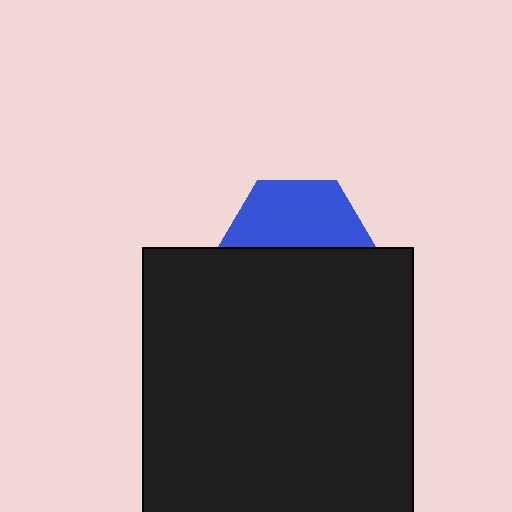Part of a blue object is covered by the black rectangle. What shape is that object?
It is a hexagon.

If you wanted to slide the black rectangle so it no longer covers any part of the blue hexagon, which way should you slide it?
Slide it down — that is the most direct way to separate the two shapes.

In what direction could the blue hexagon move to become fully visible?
The blue hexagon could move up. That would shift it out from behind the black rectangle entirely.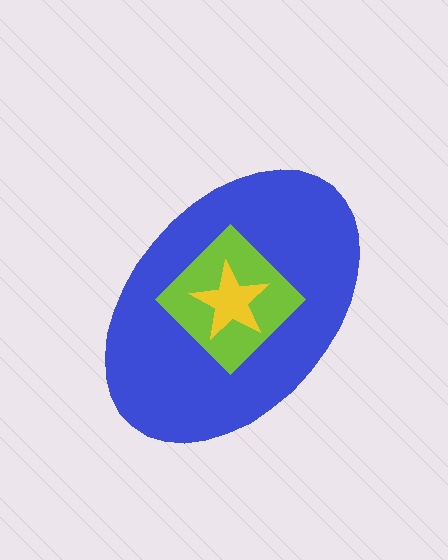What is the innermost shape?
The yellow star.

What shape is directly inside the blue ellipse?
The lime diamond.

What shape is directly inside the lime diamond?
The yellow star.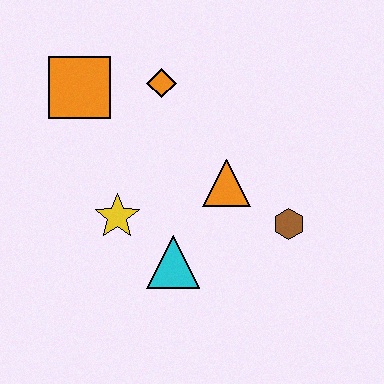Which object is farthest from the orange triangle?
The orange square is farthest from the orange triangle.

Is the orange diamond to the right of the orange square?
Yes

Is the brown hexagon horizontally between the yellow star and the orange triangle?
No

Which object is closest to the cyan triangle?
The yellow star is closest to the cyan triangle.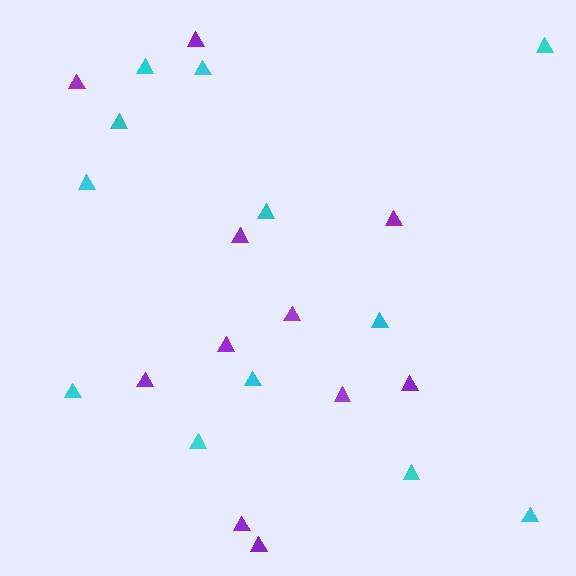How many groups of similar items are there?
There are 2 groups: one group of cyan triangles (12) and one group of purple triangles (11).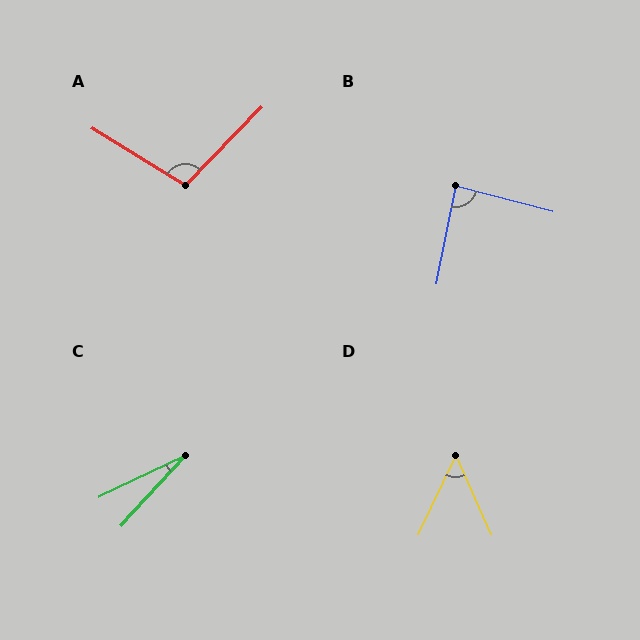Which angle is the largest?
A, at approximately 103 degrees.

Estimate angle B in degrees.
Approximately 86 degrees.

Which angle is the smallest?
C, at approximately 22 degrees.